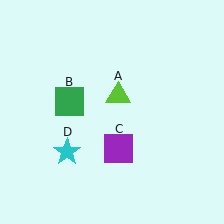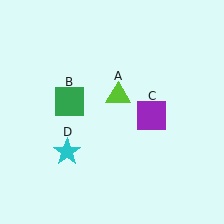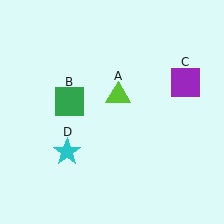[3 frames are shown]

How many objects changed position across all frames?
1 object changed position: purple square (object C).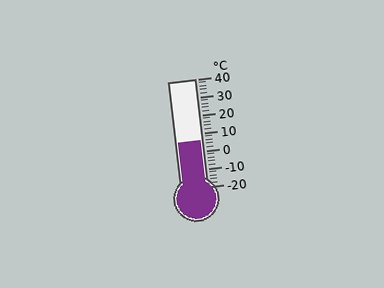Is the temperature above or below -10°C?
The temperature is above -10°C.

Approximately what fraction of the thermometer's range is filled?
The thermometer is filled to approximately 45% of its range.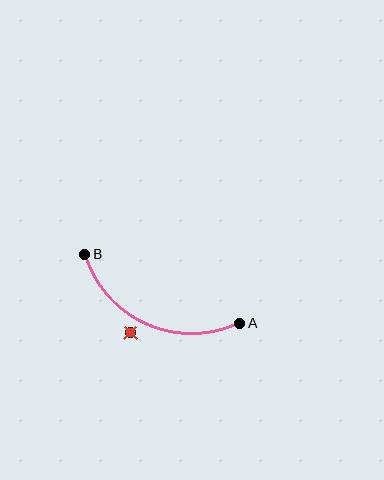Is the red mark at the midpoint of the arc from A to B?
No — the red mark does not lie on the arc at all. It sits slightly outside the curve.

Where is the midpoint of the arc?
The arc midpoint is the point on the curve farthest from the straight line joining A and B. It sits below that line.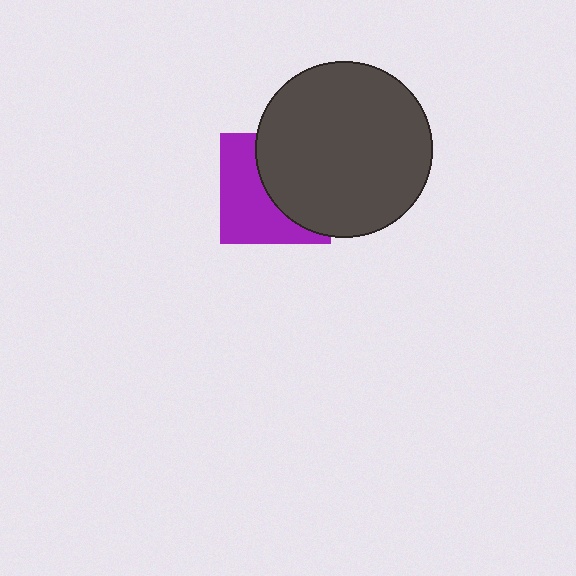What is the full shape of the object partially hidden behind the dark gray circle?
The partially hidden object is a purple square.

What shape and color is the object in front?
The object in front is a dark gray circle.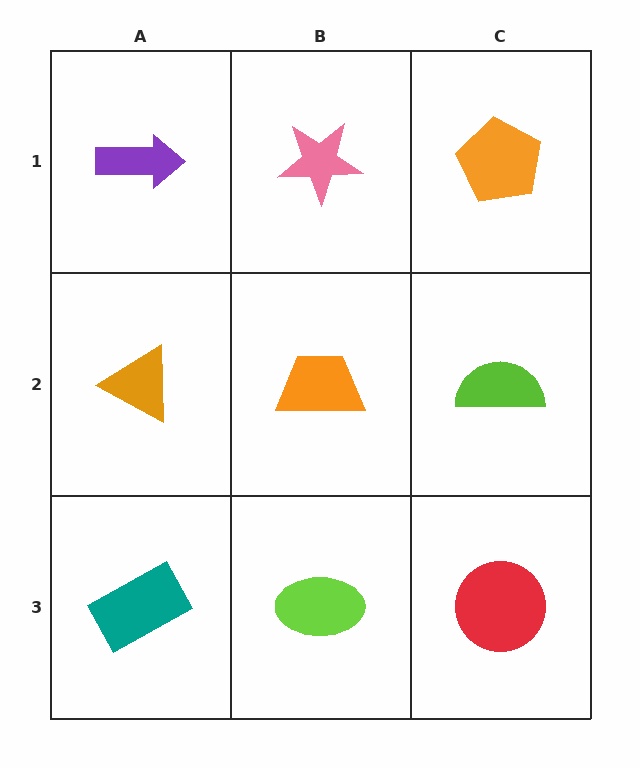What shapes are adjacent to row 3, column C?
A lime semicircle (row 2, column C), a lime ellipse (row 3, column B).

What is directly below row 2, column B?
A lime ellipse.